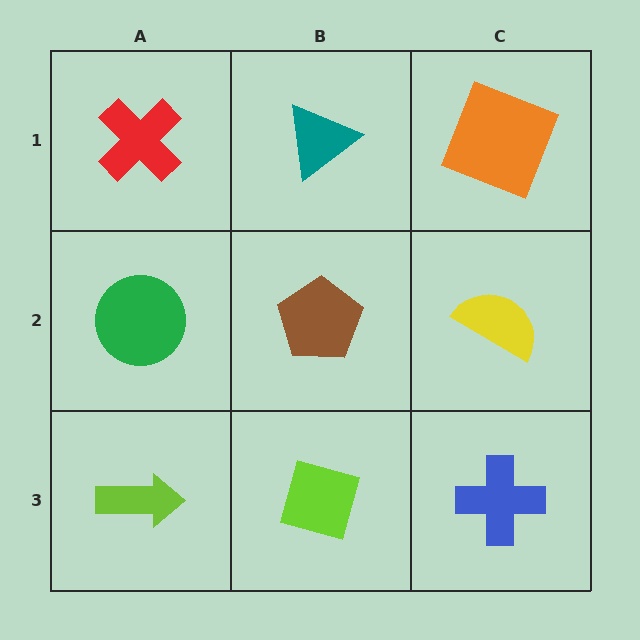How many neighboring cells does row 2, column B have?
4.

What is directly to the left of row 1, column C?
A teal triangle.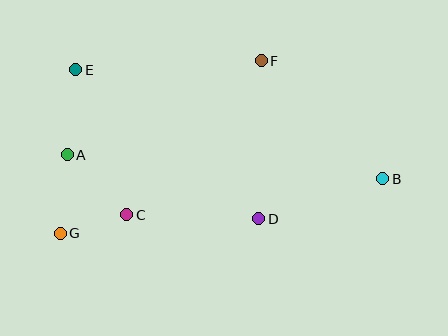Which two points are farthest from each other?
Points B and G are farthest from each other.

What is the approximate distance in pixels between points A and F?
The distance between A and F is approximately 216 pixels.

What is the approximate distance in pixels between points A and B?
The distance between A and B is approximately 316 pixels.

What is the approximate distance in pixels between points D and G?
The distance between D and G is approximately 199 pixels.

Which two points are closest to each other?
Points C and G are closest to each other.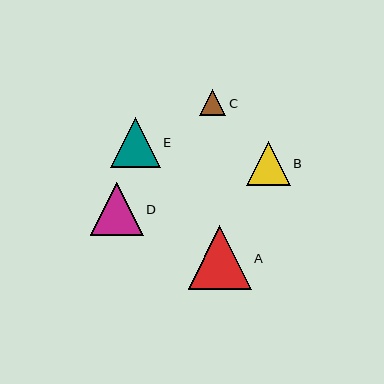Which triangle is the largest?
Triangle A is the largest with a size of approximately 63 pixels.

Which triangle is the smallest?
Triangle C is the smallest with a size of approximately 26 pixels.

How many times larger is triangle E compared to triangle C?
Triangle E is approximately 1.9 times the size of triangle C.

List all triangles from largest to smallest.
From largest to smallest: A, D, E, B, C.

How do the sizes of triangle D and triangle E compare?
Triangle D and triangle E are approximately the same size.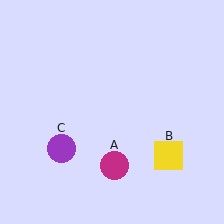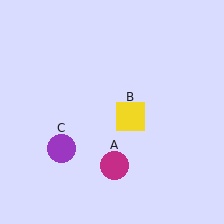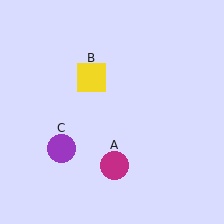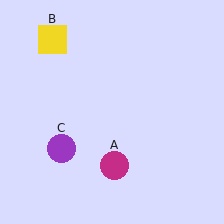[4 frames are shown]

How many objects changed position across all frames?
1 object changed position: yellow square (object B).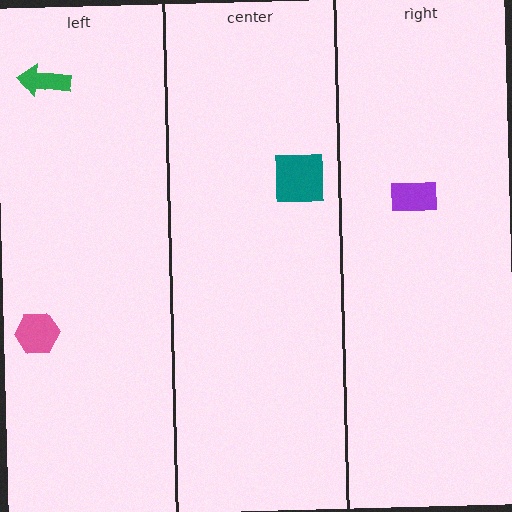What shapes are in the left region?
The pink hexagon, the green arrow.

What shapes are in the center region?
The teal square.